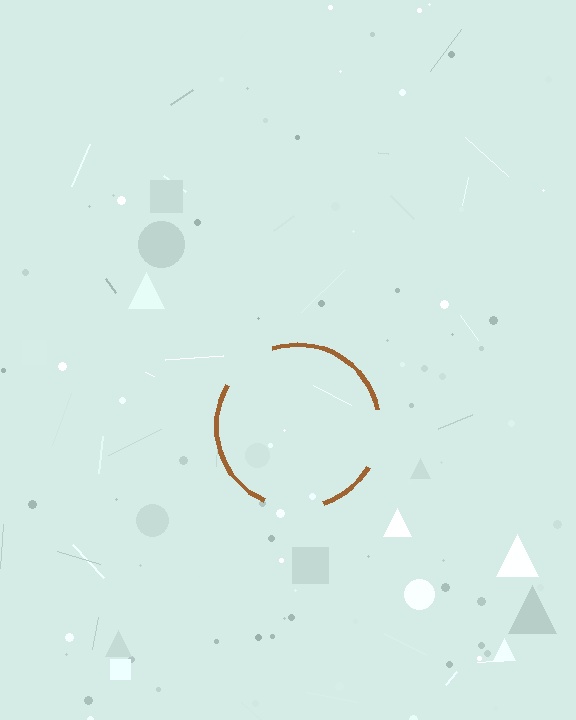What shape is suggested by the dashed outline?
The dashed outline suggests a circle.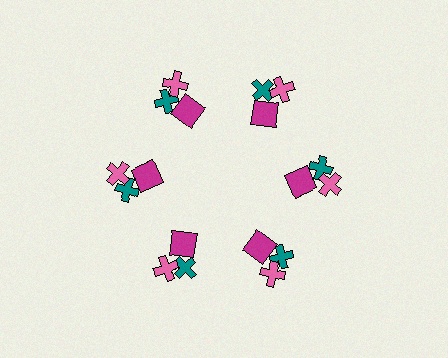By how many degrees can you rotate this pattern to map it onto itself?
The pattern maps onto itself every 60 degrees of rotation.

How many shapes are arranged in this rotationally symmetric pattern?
There are 18 shapes, arranged in 6 groups of 3.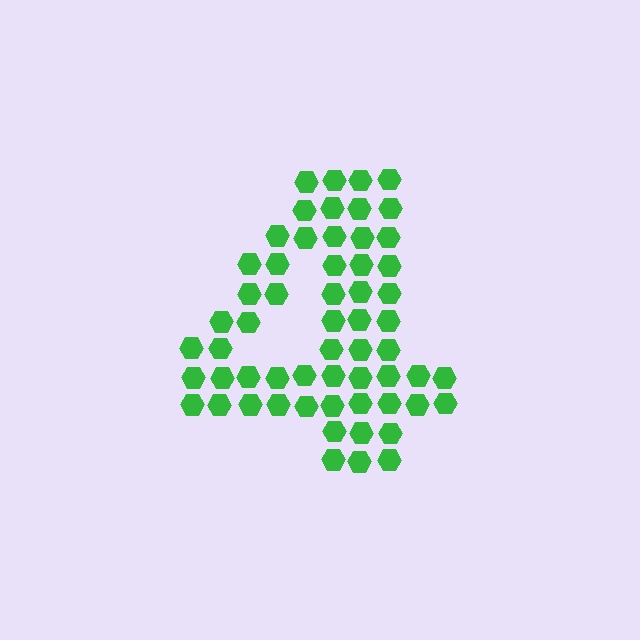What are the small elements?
The small elements are hexagons.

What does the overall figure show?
The overall figure shows the digit 4.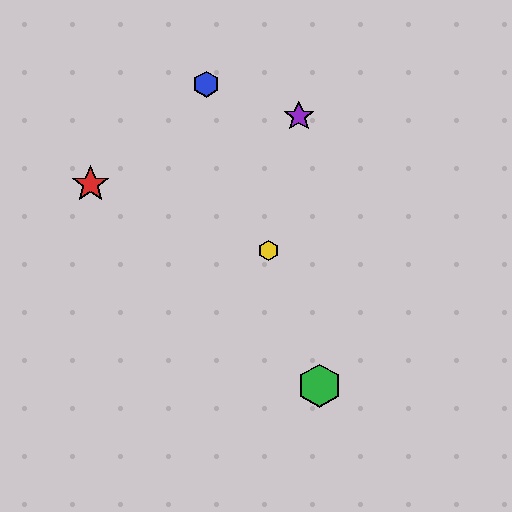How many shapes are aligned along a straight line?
3 shapes (the blue hexagon, the green hexagon, the yellow hexagon) are aligned along a straight line.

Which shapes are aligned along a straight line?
The blue hexagon, the green hexagon, the yellow hexagon are aligned along a straight line.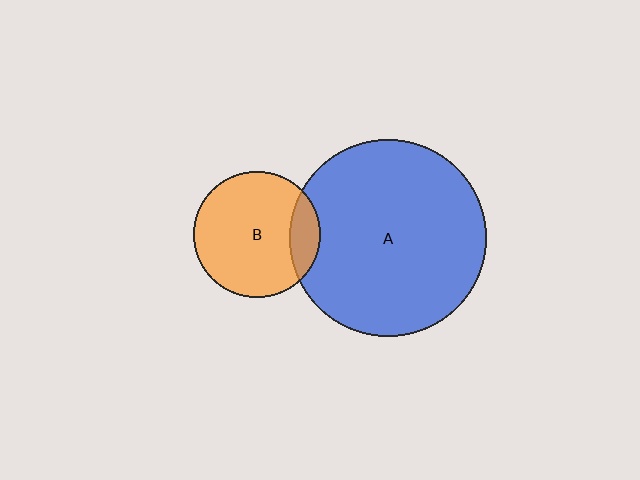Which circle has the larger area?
Circle A (blue).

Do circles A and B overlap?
Yes.